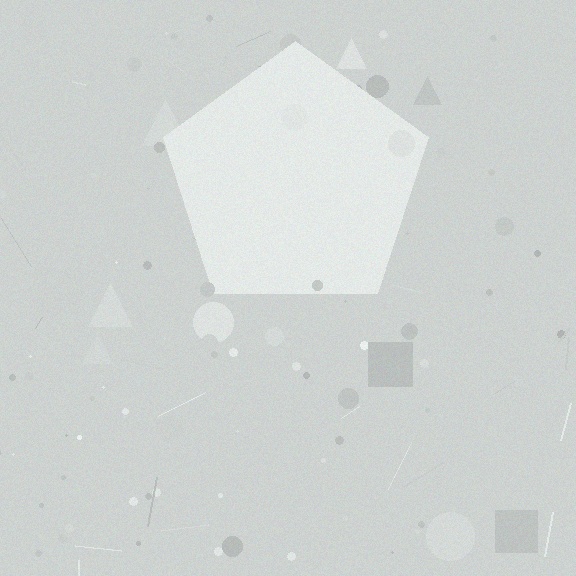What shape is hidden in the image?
A pentagon is hidden in the image.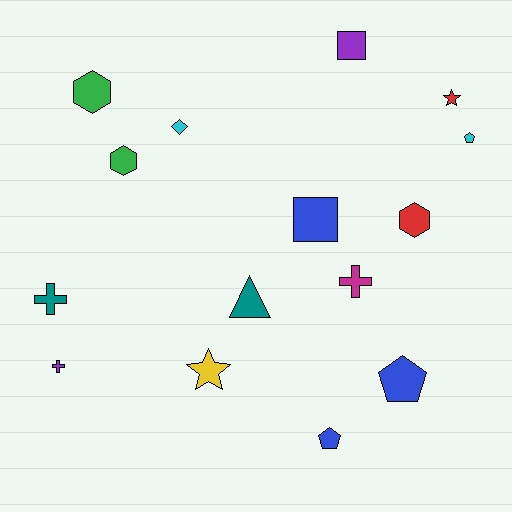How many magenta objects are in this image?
There is 1 magenta object.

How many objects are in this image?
There are 15 objects.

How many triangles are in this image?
There is 1 triangle.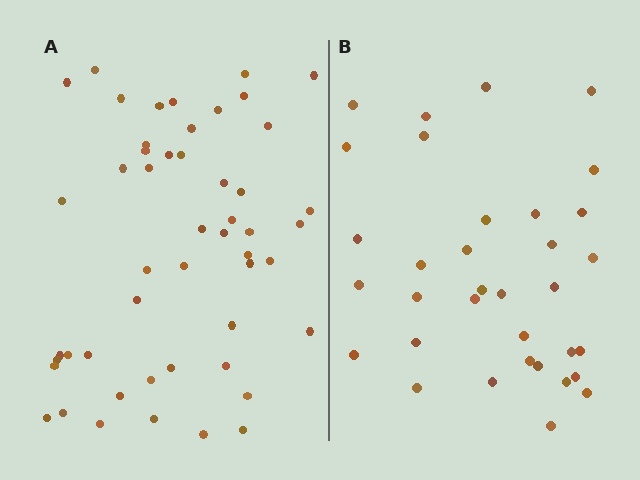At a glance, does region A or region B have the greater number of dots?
Region A (the left region) has more dots.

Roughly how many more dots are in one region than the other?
Region A has approximately 15 more dots than region B.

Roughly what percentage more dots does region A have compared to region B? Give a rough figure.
About 45% more.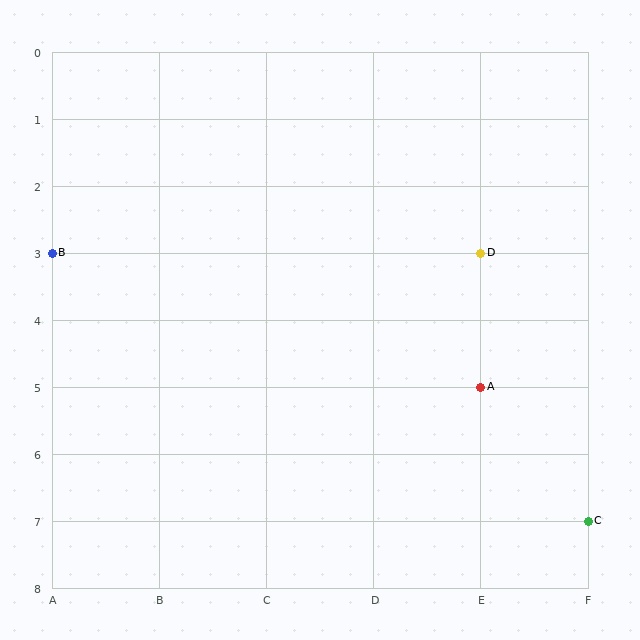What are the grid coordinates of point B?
Point B is at grid coordinates (A, 3).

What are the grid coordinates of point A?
Point A is at grid coordinates (E, 5).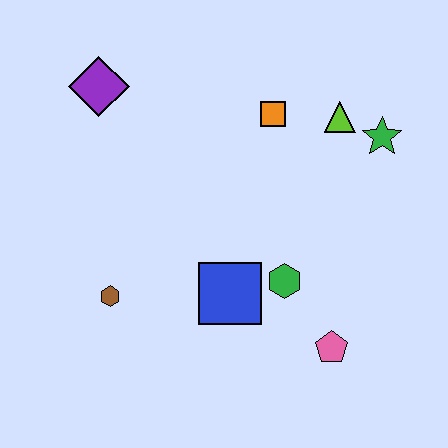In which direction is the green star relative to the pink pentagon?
The green star is above the pink pentagon.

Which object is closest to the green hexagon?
The blue square is closest to the green hexagon.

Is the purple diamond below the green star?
No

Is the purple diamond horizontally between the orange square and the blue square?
No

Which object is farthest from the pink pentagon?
The purple diamond is farthest from the pink pentagon.